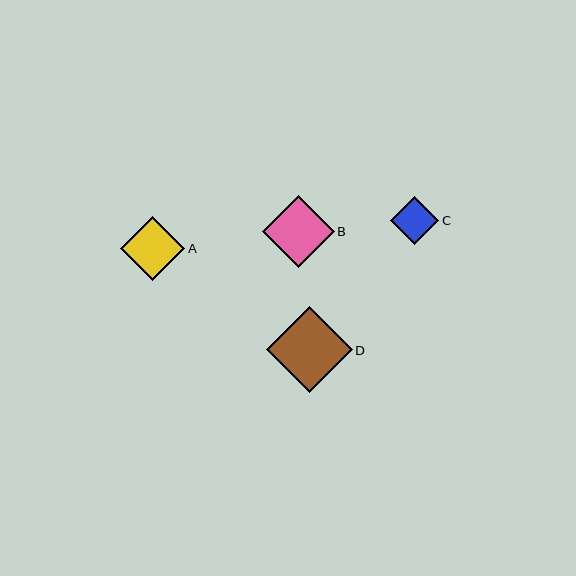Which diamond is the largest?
Diamond D is the largest with a size of approximately 86 pixels.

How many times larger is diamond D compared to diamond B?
Diamond D is approximately 1.2 times the size of diamond B.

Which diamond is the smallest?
Diamond C is the smallest with a size of approximately 48 pixels.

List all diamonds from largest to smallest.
From largest to smallest: D, B, A, C.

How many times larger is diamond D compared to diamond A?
Diamond D is approximately 1.3 times the size of diamond A.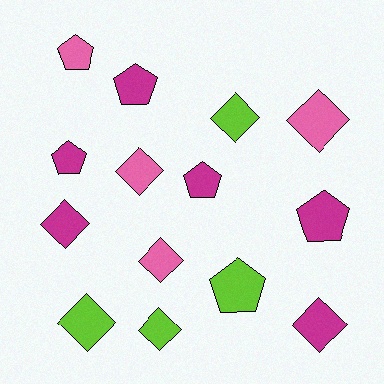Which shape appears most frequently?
Diamond, with 8 objects.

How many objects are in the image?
There are 14 objects.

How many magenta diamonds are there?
There are 2 magenta diamonds.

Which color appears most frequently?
Magenta, with 6 objects.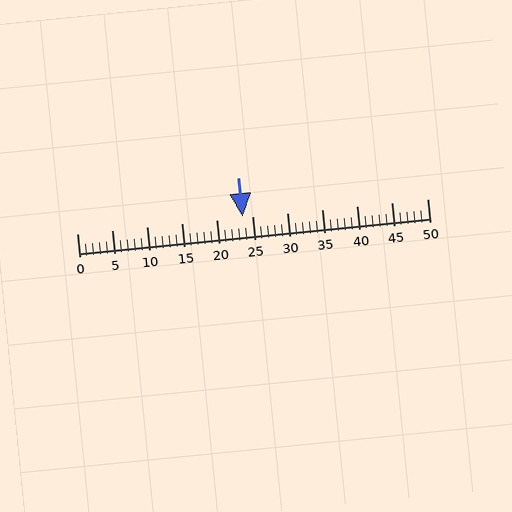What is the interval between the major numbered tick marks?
The major tick marks are spaced 5 units apart.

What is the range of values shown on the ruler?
The ruler shows values from 0 to 50.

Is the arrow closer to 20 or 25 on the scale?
The arrow is closer to 25.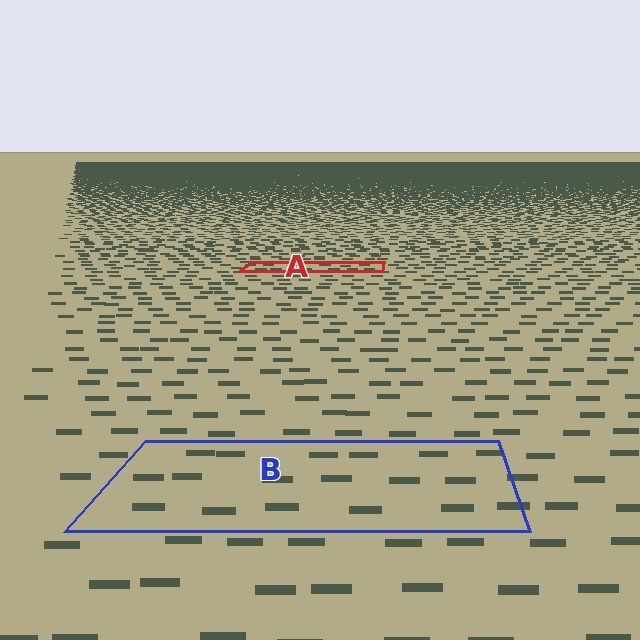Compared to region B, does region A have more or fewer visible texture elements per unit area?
Region A has more texture elements per unit area — they are packed more densely because it is farther away.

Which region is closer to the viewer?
Region B is closer. The texture elements there are larger and more spread out.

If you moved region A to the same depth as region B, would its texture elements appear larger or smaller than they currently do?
They would appear larger. At a closer depth, the same texture elements are projected at a bigger on-screen size.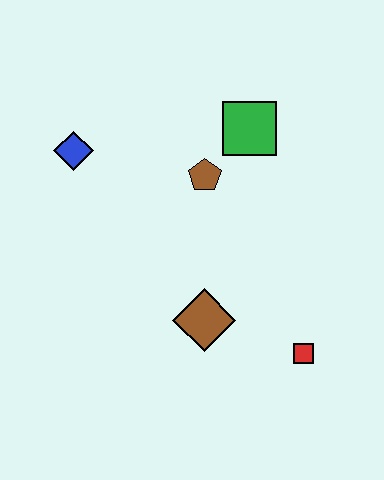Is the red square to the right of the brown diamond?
Yes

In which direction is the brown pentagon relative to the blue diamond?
The brown pentagon is to the right of the blue diamond.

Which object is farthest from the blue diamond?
The red square is farthest from the blue diamond.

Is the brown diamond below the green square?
Yes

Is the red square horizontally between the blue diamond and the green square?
No